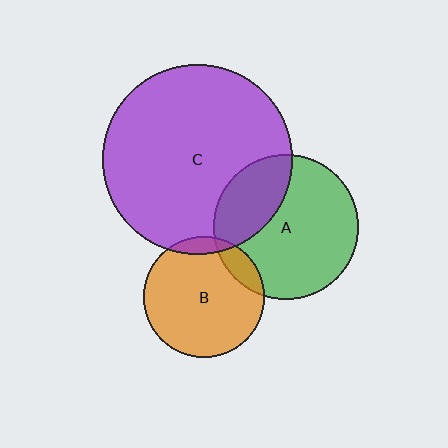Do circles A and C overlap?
Yes.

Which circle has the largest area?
Circle C (purple).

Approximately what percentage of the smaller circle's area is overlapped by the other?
Approximately 30%.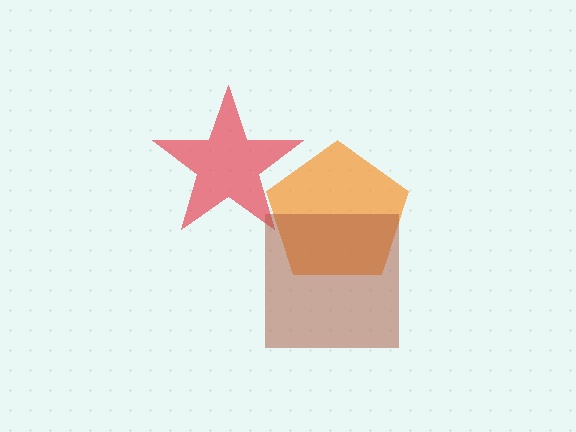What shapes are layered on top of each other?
The layered shapes are: a red star, an orange pentagon, a brown square.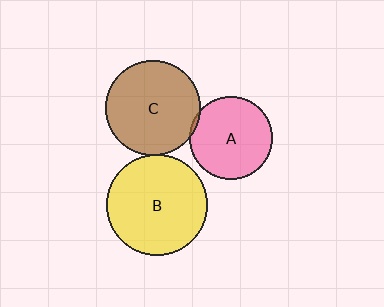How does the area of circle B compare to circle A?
Approximately 1.5 times.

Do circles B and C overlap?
Yes.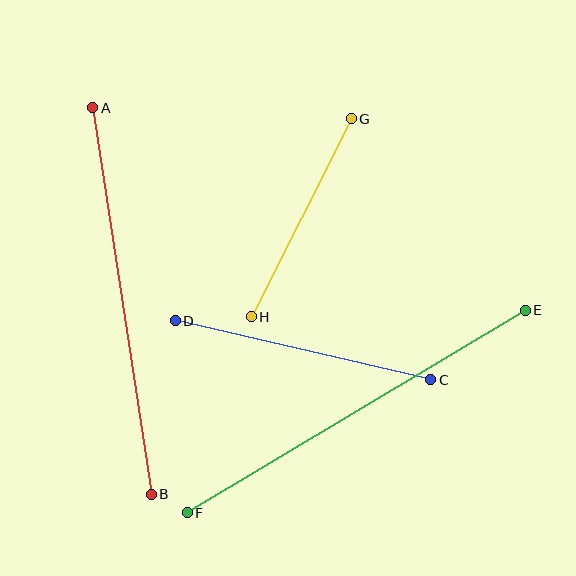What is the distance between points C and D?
The distance is approximately 262 pixels.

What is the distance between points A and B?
The distance is approximately 391 pixels.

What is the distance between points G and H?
The distance is approximately 222 pixels.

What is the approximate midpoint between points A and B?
The midpoint is at approximately (122, 301) pixels.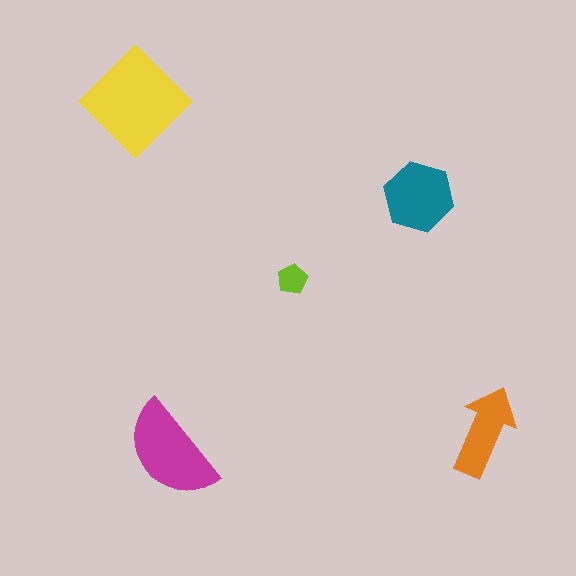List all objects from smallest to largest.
The lime pentagon, the orange arrow, the teal hexagon, the magenta semicircle, the yellow diamond.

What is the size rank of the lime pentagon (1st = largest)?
5th.